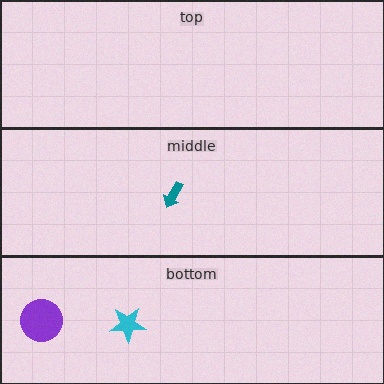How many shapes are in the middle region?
1.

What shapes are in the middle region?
The teal arrow.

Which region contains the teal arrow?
The middle region.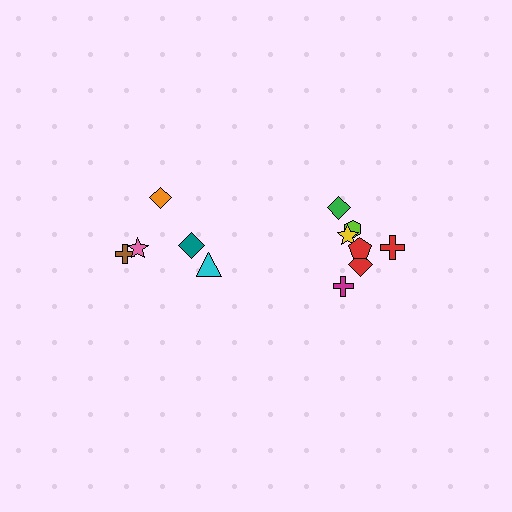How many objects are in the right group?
There are 7 objects.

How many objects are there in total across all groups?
There are 12 objects.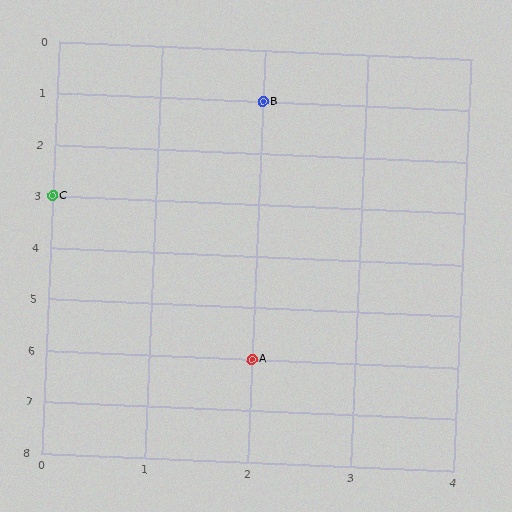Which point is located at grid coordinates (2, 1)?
Point B is at (2, 1).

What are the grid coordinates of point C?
Point C is at grid coordinates (0, 3).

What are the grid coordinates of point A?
Point A is at grid coordinates (2, 6).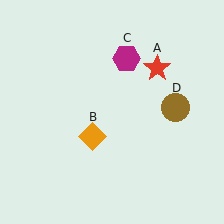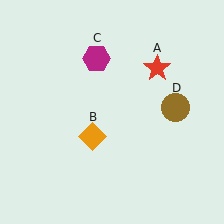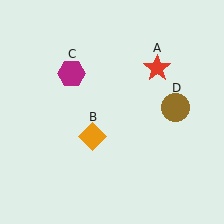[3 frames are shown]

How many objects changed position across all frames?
1 object changed position: magenta hexagon (object C).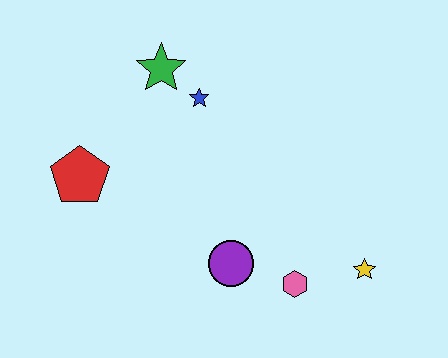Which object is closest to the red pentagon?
The green star is closest to the red pentagon.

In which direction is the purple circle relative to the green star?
The purple circle is below the green star.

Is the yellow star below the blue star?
Yes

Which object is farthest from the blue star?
The yellow star is farthest from the blue star.